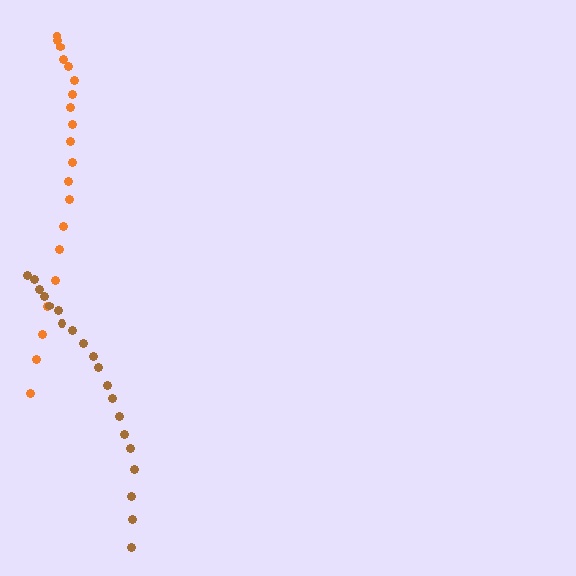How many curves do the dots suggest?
There are 2 distinct paths.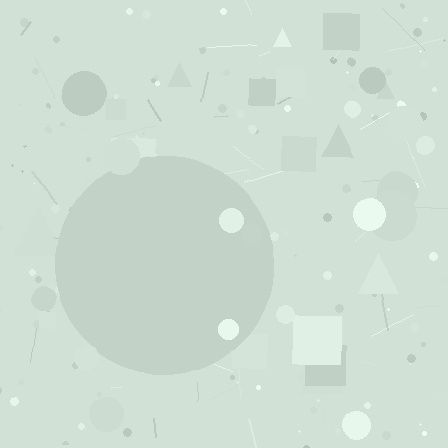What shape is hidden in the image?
A circle is hidden in the image.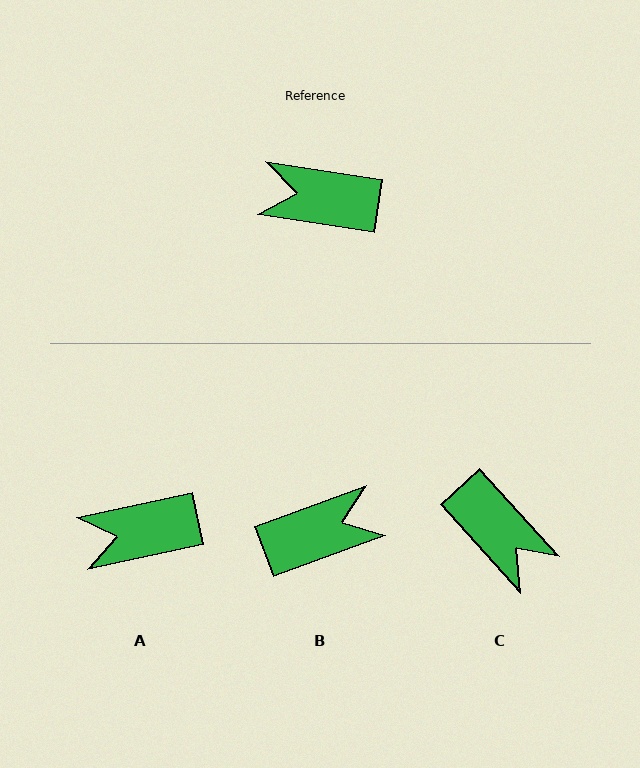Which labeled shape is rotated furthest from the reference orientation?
B, about 152 degrees away.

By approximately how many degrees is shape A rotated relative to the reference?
Approximately 21 degrees counter-clockwise.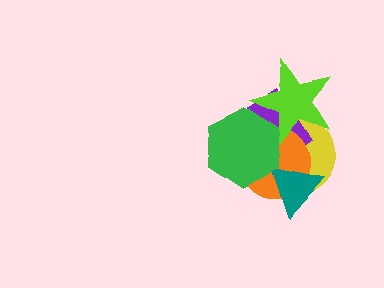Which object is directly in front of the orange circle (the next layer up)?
The lime star is directly in front of the orange circle.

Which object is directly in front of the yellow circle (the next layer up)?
The purple diamond is directly in front of the yellow circle.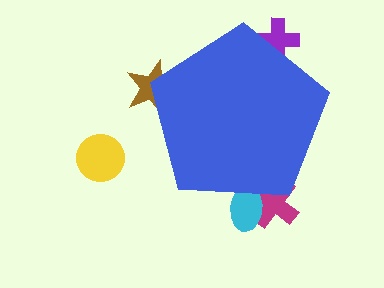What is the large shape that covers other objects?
A blue pentagon.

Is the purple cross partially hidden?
Yes, the purple cross is partially hidden behind the blue pentagon.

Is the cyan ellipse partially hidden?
Yes, the cyan ellipse is partially hidden behind the blue pentagon.